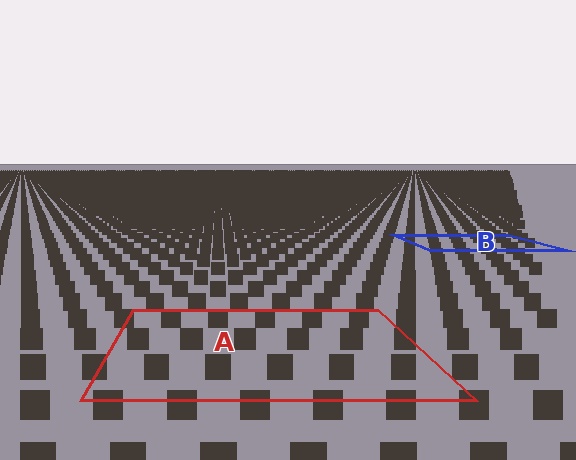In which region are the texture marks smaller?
The texture marks are smaller in region B, because it is farther away.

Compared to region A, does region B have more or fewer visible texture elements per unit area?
Region B has more texture elements per unit area — they are packed more densely because it is farther away.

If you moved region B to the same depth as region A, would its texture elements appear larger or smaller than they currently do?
They would appear larger. At a closer depth, the same texture elements are projected at a bigger on-screen size.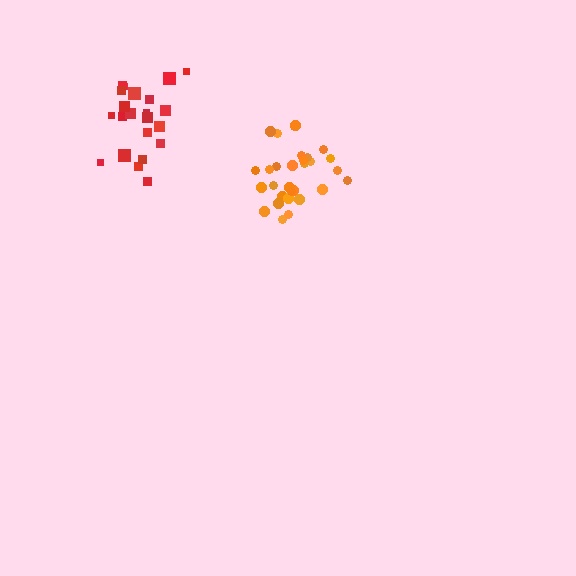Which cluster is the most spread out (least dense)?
Red.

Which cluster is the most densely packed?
Orange.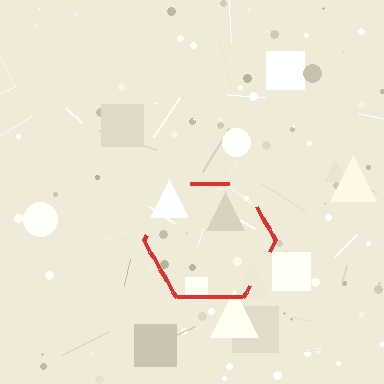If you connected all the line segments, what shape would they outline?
They would outline a hexagon.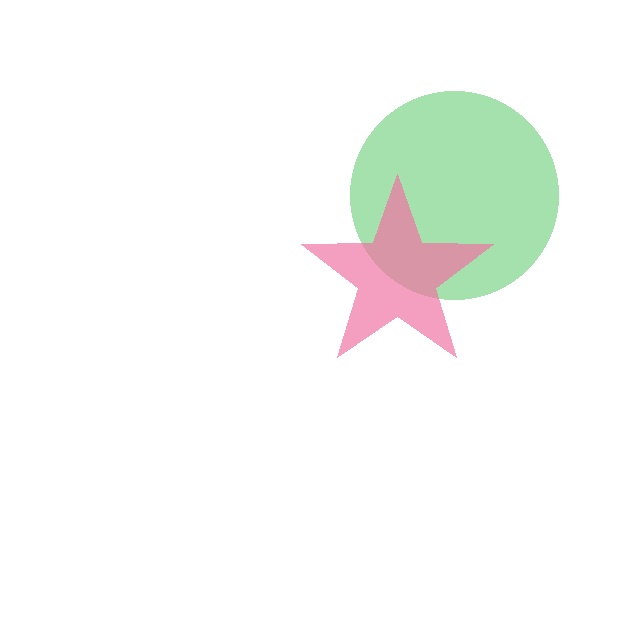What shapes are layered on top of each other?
The layered shapes are: a green circle, a pink star.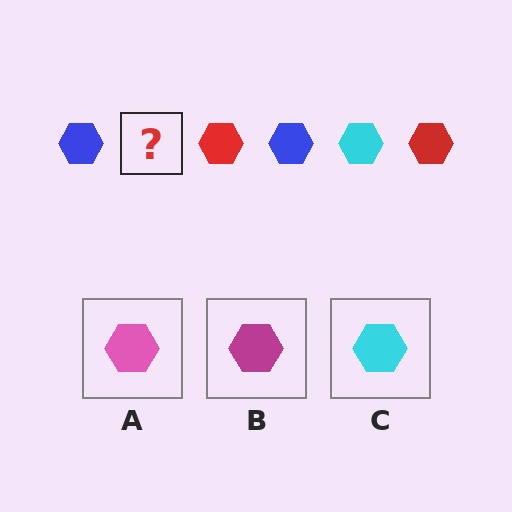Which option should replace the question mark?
Option C.